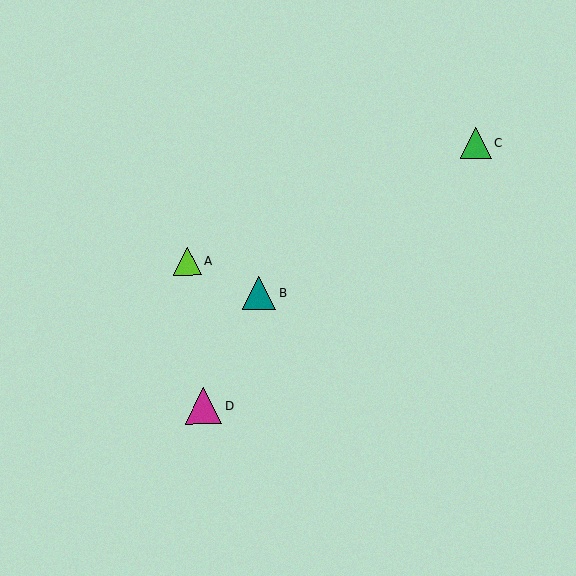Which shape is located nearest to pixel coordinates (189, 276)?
The lime triangle (labeled A) at (187, 261) is nearest to that location.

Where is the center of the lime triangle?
The center of the lime triangle is at (187, 261).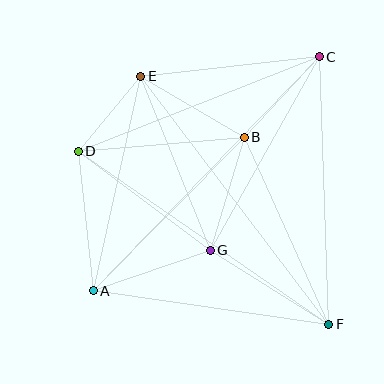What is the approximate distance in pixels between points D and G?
The distance between D and G is approximately 165 pixels.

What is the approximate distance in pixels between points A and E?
The distance between A and E is approximately 219 pixels.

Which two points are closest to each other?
Points D and E are closest to each other.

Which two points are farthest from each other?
Points A and C are farthest from each other.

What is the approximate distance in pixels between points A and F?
The distance between A and F is approximately 238 pixels.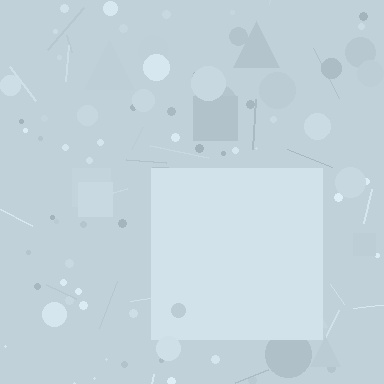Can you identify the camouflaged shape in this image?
The camouflaged shape is a square.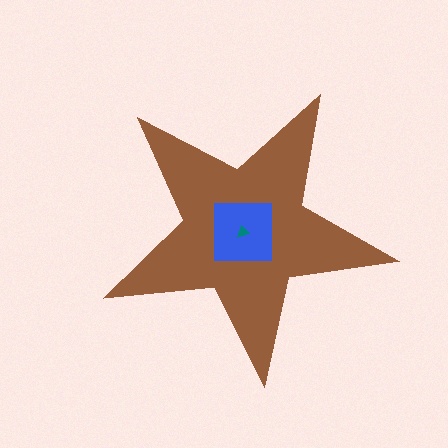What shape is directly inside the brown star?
The blue square.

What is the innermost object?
The teal triangle.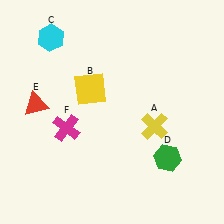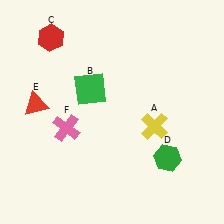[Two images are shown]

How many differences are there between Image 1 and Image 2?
There are 3 differences between the two images.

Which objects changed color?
B changed from yellow to green. C changed from cyan to red. F changed from magenta to pink.